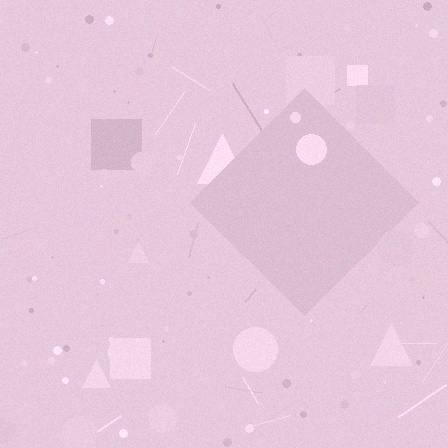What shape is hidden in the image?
A diamond is hidden in the image.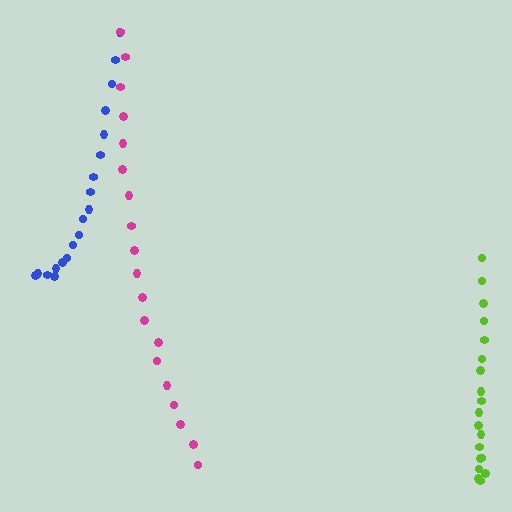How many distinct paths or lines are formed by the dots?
There are 3 distinct paths.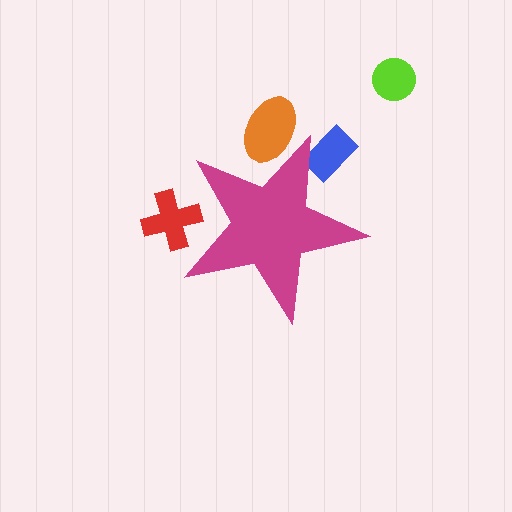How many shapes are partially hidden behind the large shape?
3 shapes are partially hidden.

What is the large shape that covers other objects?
A magenta star.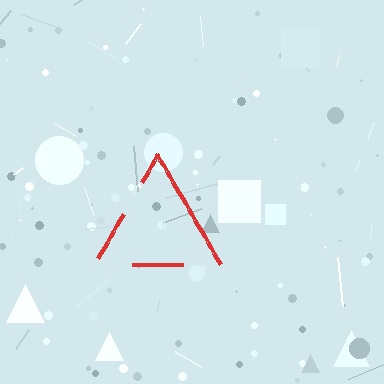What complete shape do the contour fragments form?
The contour fragments form a triangle.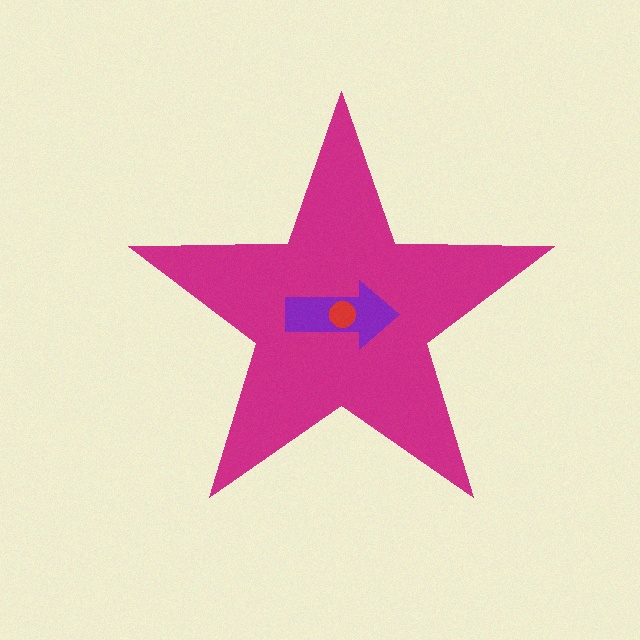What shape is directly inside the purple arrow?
The red circle.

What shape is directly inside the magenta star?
The purple arrow.